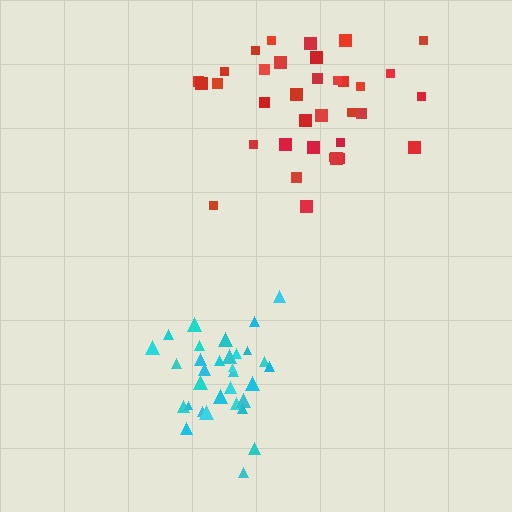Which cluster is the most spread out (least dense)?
Red.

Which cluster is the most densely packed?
Cyan.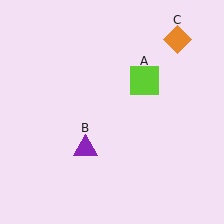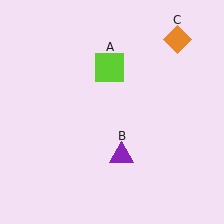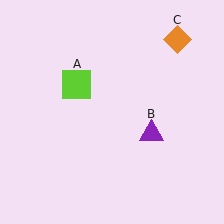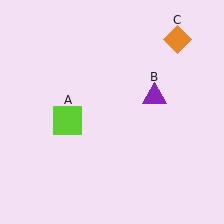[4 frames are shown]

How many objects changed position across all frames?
2 objects changed position: lime square (object A), purple triangle (object B).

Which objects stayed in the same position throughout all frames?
Orange diamond (object C) remained stationary.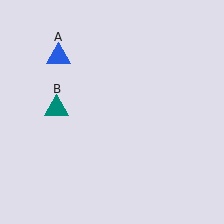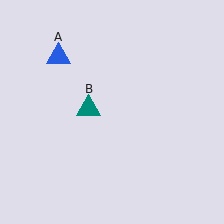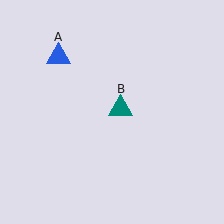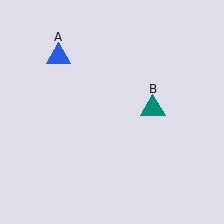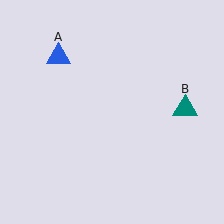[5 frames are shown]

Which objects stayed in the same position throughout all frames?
Blue triangle (object A) remained stationary.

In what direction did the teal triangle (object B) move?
The teal triangle (object B) moved right.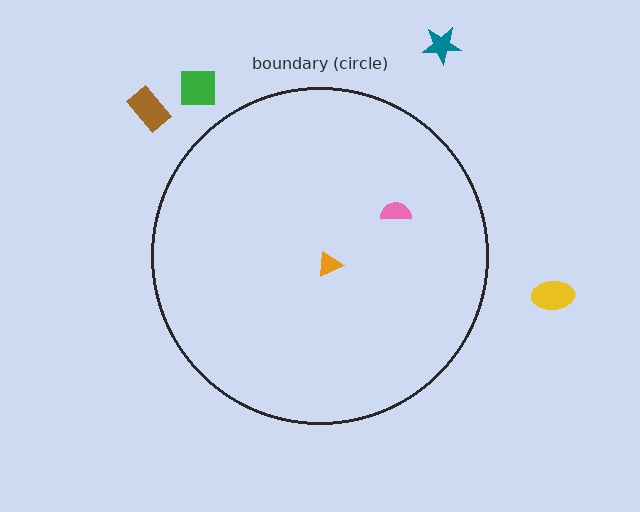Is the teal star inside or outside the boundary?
Outside.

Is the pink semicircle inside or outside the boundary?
Inside.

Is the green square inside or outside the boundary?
Outside.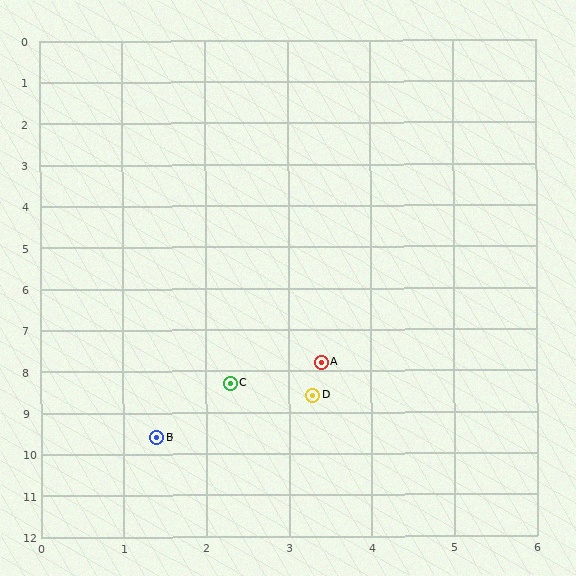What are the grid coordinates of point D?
Point D is at approximately (3.3, 8.6).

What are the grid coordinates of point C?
Point C is at approximately (2.3, 8.3).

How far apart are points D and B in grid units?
Points D and B are about 2.1 grid units apart.